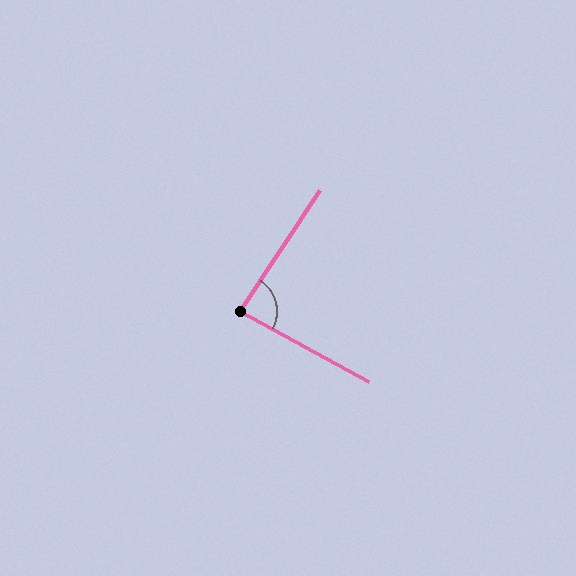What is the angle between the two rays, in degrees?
Approximately 85 degrees.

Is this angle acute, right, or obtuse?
It is approximately a right angle.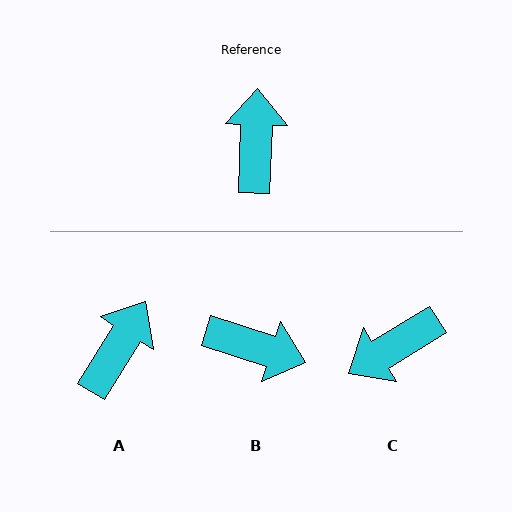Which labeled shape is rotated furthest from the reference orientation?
C, about 123 degrees away.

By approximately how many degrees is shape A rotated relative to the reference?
Approximately 30 degrees clockwise.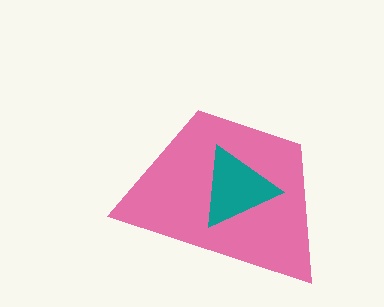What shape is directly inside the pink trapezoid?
The teal triangle.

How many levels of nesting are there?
2.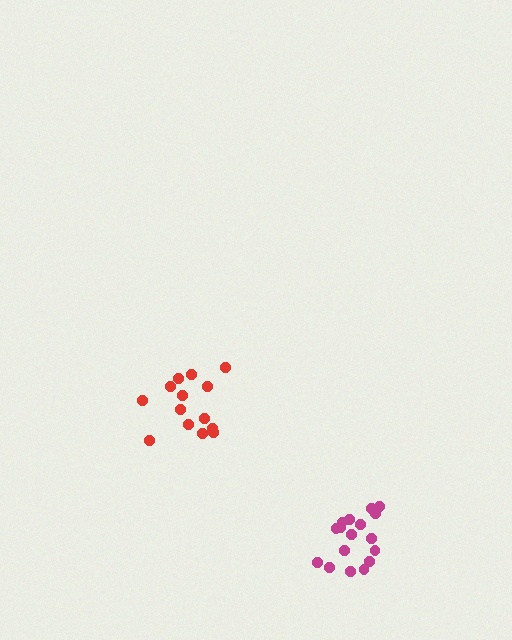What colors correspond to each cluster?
The clusters are colored: magenta, red.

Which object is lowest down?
The magenta cluster is bottommost.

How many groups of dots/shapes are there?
There are 2 groups.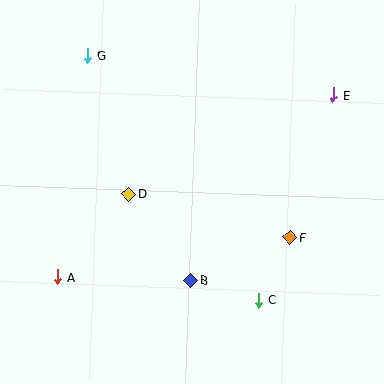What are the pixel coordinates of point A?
Point A is at (57, 277).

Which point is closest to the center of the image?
Point D at (128, 194) is closest to the center.